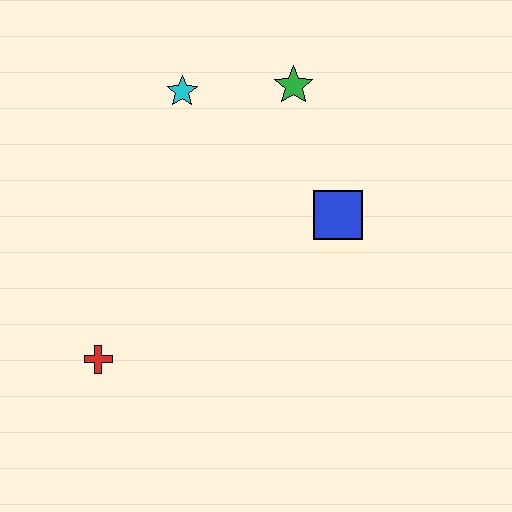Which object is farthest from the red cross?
The green star is farthest from the red cross.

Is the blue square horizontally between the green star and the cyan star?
No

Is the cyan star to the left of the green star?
Yes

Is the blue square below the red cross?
No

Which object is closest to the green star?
The cyan star is closest to the green star.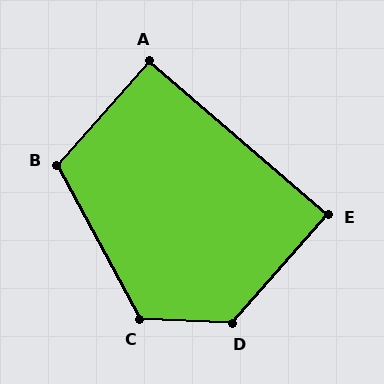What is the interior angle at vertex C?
Approximately 121 degrees (obtuse).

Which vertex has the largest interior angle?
D, at approximately 129 degrees.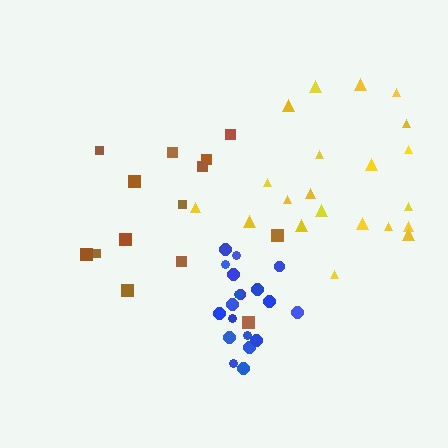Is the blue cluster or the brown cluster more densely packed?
Blue.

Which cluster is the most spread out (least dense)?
Brown.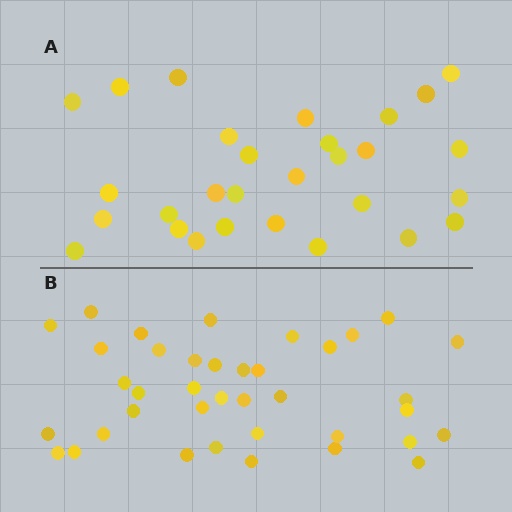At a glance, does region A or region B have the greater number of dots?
Region B (the bottom region) has more dots.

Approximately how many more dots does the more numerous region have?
Region B has roughly 8 or so more dots than region A.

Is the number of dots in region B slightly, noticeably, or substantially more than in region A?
Region B has noticeably more, but not dramatically so. The ratio is roughly 1.3 to 1.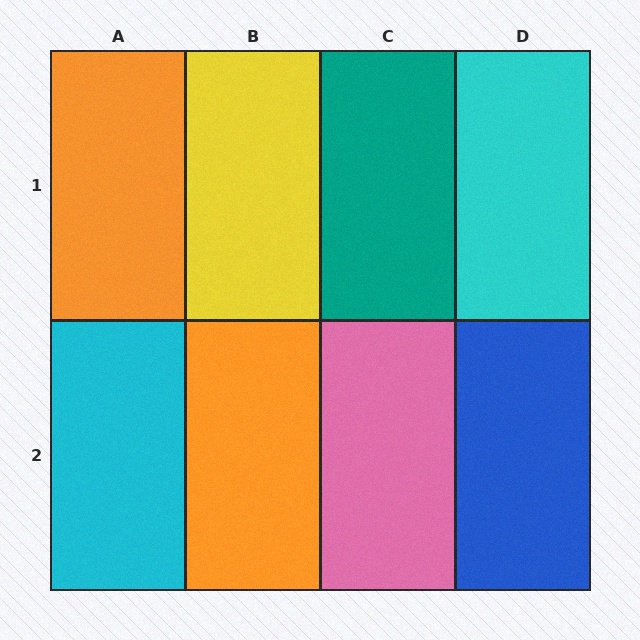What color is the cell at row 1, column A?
Orange.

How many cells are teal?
1 cell is teal.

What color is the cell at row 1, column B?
Yellow.